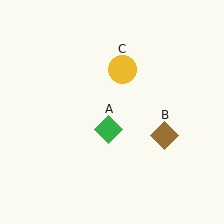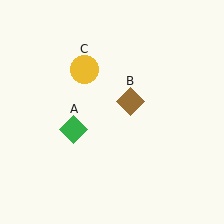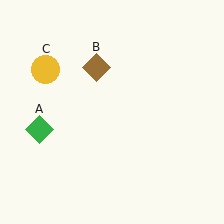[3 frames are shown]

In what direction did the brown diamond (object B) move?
The brown diamond (object B) moved up and to the left.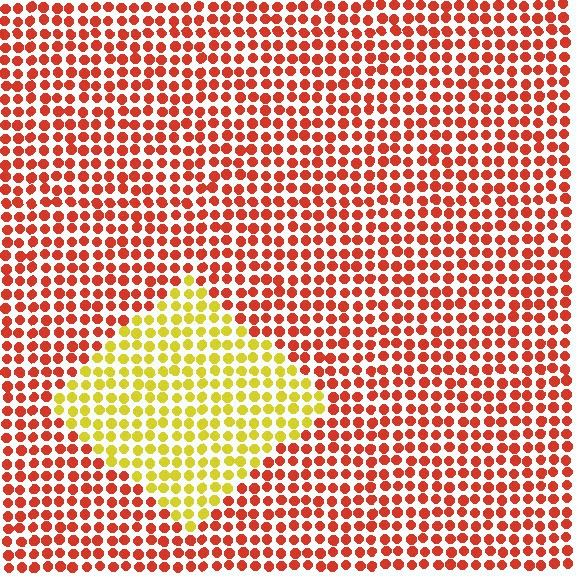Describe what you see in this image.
The image is filled with small red elements in a uniform arrangement. A diamond-shaped region is visible where the elements are tinted to a slightly different hue, forming a subtle color boundary.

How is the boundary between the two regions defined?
The boundary is defined purely by a slight shift in hue (about 54 degrees). Spacing, size, and orientation are identical on both sides.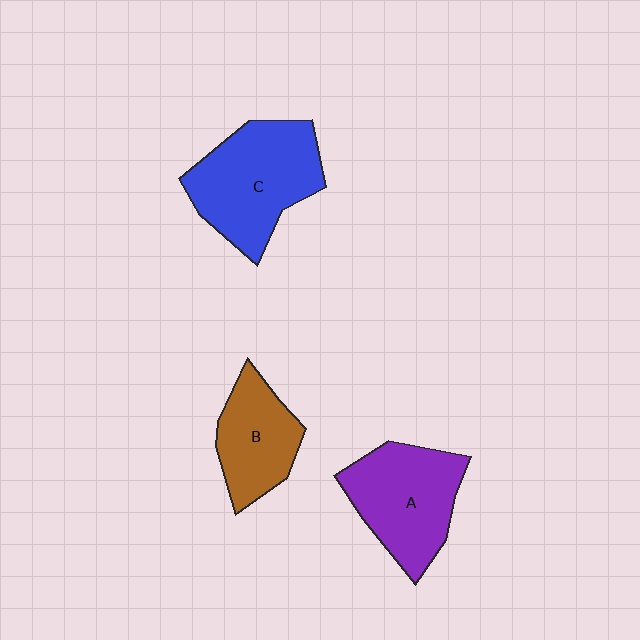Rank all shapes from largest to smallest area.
From largest to smallest: C (blue), A (purple), B (brown).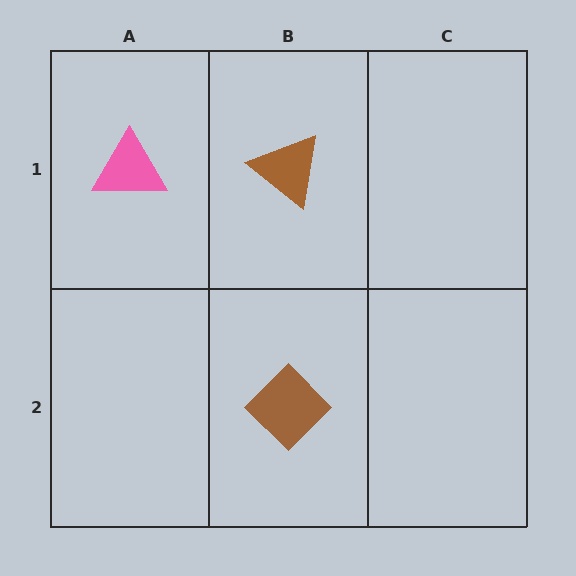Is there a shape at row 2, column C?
No, that cell is empty.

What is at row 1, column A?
A pink triangle.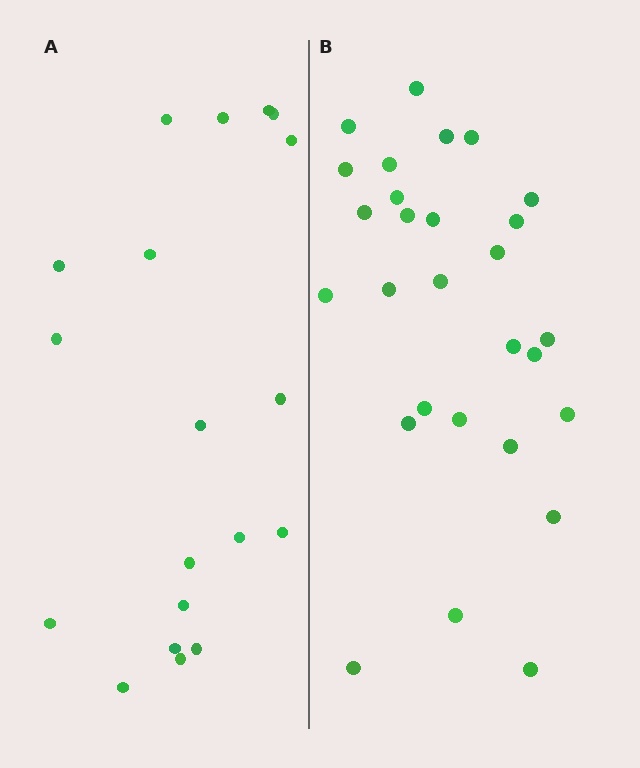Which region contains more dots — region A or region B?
Region B (the right region) has more dots.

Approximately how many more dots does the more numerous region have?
Region B has roughly 8 or so more dots than region A.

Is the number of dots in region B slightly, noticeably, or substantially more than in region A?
Region B has substantially more. The ratio is roughly 1.5 to 1.